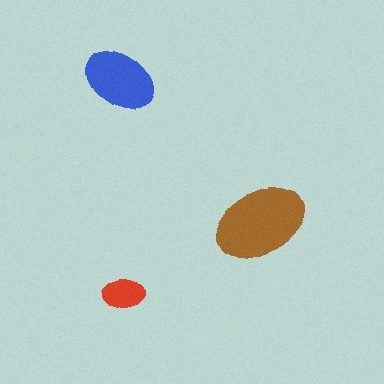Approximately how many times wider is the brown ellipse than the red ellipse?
About 2 times wider.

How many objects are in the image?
There are 3 objects in the image.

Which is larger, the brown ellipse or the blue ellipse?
The brown one.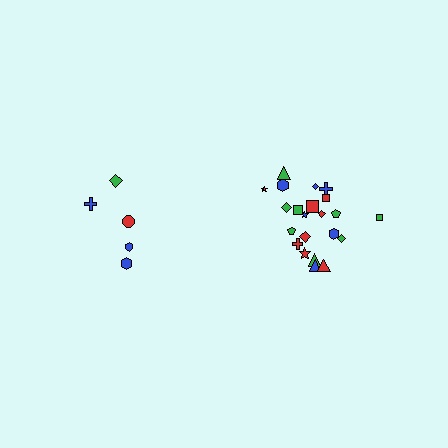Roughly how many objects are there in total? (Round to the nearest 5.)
Roughly 25 objects in total.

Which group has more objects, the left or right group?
The right group.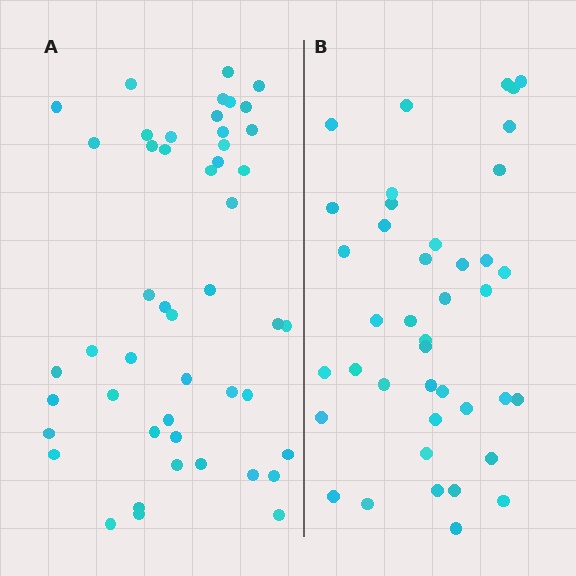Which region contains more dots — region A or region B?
Region A (the left region) has more dots.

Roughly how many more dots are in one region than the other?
Region A has roughly 8 or so more dots than region B.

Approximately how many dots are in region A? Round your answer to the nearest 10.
About 50 dots. (The exact count is 48, which rounds to 50.)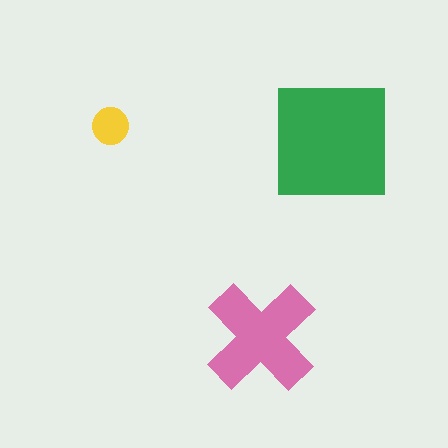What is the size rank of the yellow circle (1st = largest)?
3rd.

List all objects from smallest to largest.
The yellow circle, the pink cross, the green square.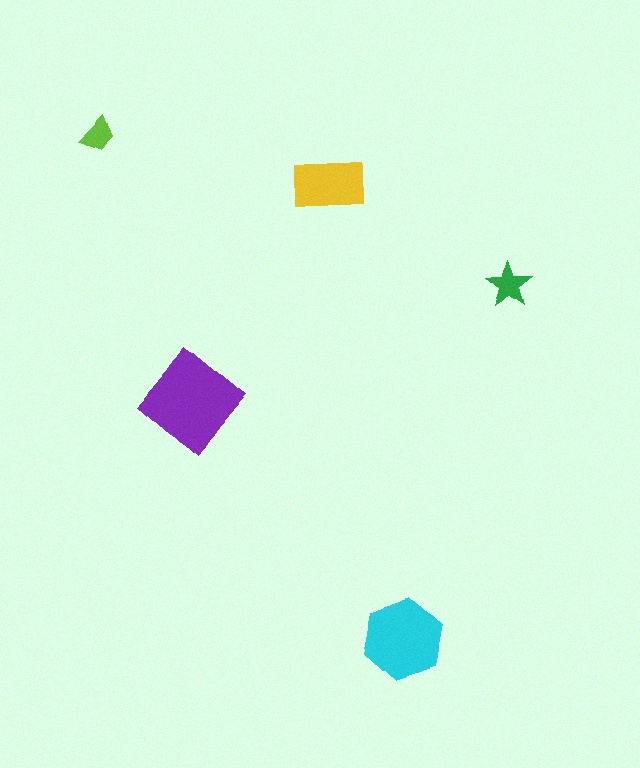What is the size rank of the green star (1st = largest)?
4th.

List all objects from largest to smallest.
The purple diamond, the cyan hexagon, the yellow rectangle, the green star, the lime trapezoid.